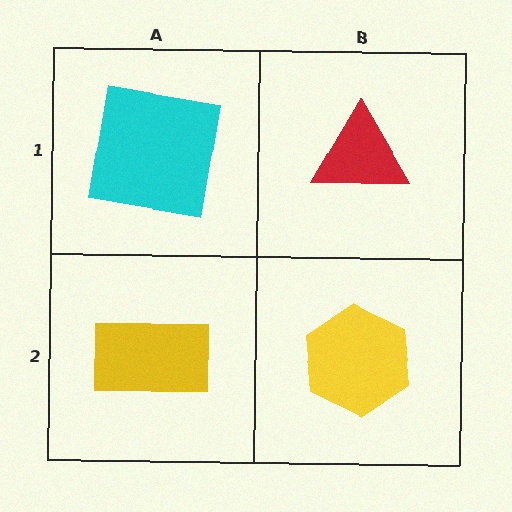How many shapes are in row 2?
2 shapes.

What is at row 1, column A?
A cyan square.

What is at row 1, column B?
A red triangle.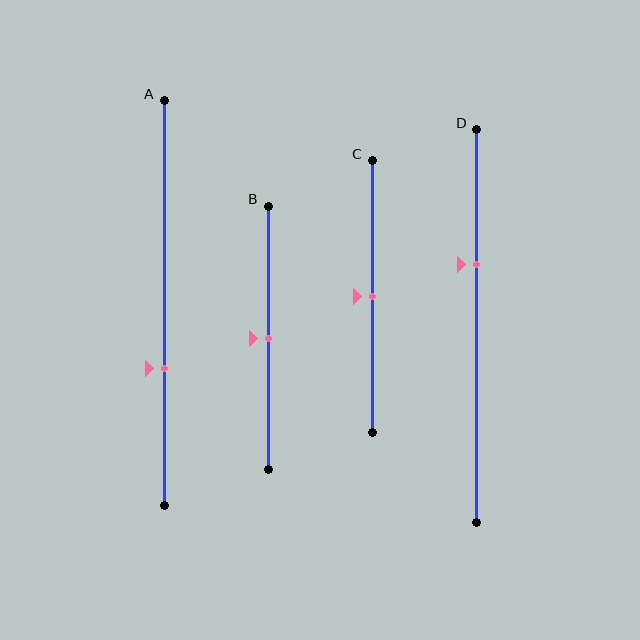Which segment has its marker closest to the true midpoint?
Segment B has its marker closest to the true midpoint.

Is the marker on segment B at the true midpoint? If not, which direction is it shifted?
Yes, the marker on segment B is at the true midpoint.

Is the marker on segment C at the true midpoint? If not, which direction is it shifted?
Yes, the marker on segment C is at the true midpoint.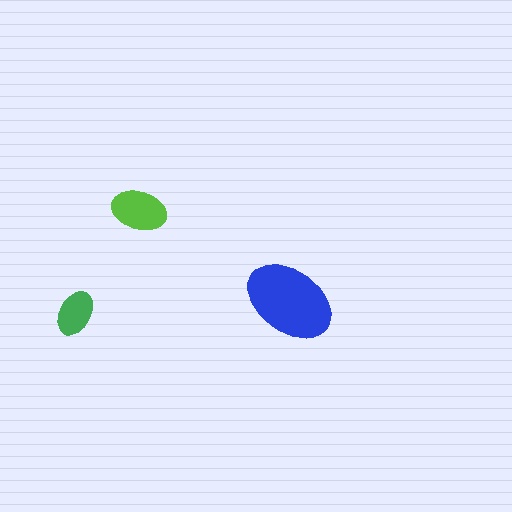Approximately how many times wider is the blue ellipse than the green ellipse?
About 2 times wider.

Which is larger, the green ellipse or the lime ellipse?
The lime one.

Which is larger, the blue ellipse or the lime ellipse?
The blue one.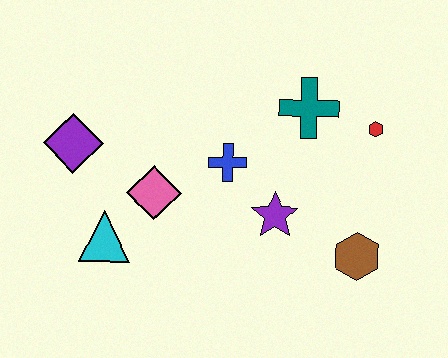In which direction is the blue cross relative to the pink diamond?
The blue cross is to the right of the pink diamond.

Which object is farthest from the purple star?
The purple diamond is farthest from the purple star.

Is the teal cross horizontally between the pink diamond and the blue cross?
No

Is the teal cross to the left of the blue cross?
No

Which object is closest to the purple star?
The blue cross is closest to the purple star.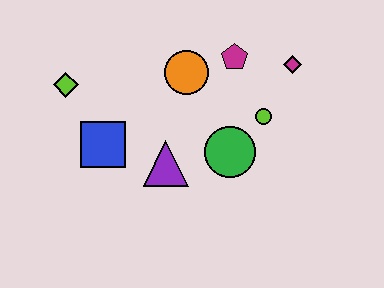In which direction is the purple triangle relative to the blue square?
The purple triangle is to the right of the blue square.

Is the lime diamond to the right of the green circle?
No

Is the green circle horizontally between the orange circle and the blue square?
No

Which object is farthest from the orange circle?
The lime diamond is farthest from the orange circle.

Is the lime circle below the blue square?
No